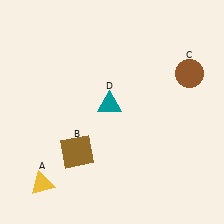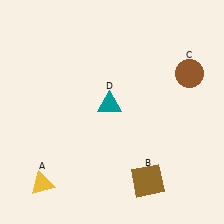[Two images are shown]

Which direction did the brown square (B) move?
The brown square (B) moved right.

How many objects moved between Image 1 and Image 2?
1 object moved between the two images.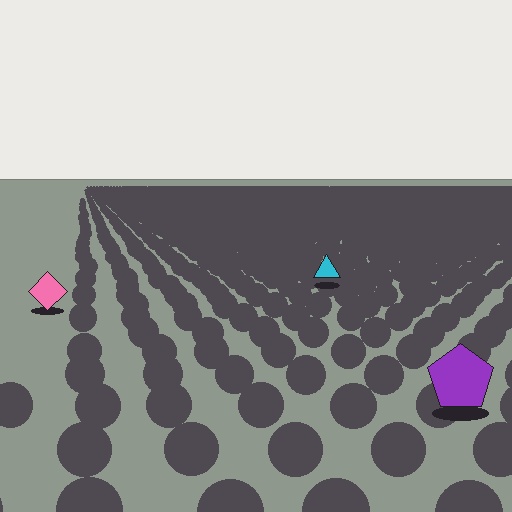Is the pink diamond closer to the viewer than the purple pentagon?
No. The purple pentagon is closer — you can tell from the texture gradient: the ground texture is coarser near it.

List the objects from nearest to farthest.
From nearest to farthest: the purple pentagon, the pink diamond, the cyan triangle.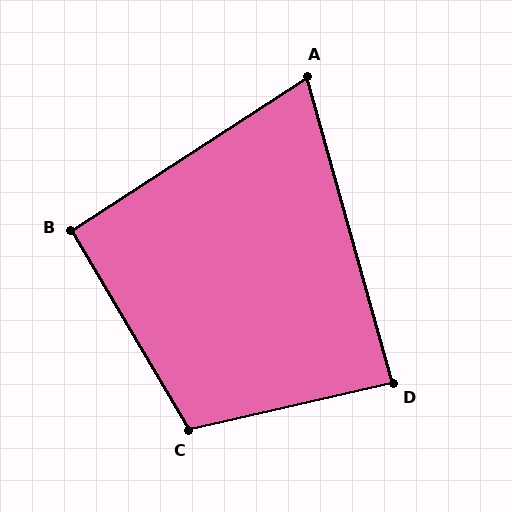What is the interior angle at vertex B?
Approximately 93 degrees (approximately right).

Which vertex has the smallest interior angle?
A, at approximately 72 degrees.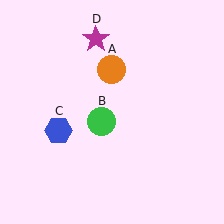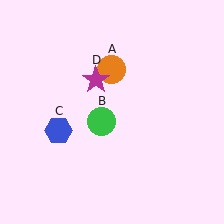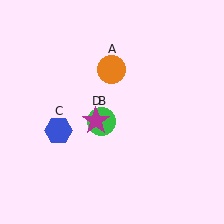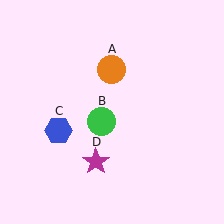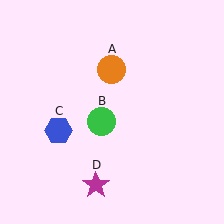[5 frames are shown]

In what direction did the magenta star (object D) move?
The magenta star (object D) moved down.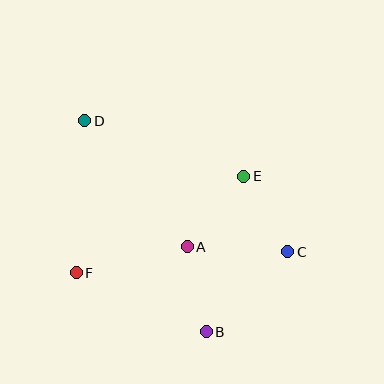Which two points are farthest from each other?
Points B and D are farthest from each other.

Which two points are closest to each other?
Points A and B are closest to each other.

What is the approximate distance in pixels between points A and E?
The distance between A and E is approximately 90 pixels.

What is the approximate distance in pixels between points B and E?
The distance between B and E is approximately 160 pixels.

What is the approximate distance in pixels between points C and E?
The distance between C and E is approximately 87 pixels.